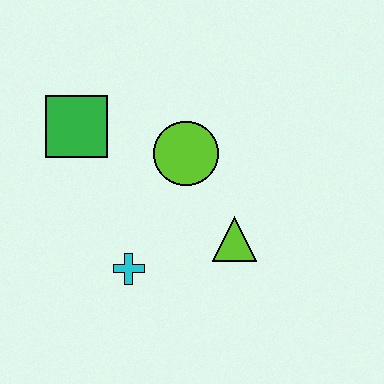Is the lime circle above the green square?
No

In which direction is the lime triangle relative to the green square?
The lime triangle is to the right of the green square.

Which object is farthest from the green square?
The lime triangle is farthest from the green square.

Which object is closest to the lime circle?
The lime triangle is closest to the lime circle.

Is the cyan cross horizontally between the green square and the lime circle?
Yes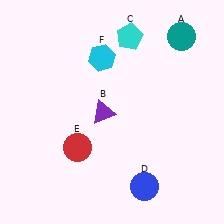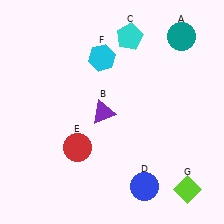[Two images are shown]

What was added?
A lime diamond (G) was added in Image 2.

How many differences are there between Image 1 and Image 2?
There is 1 difference between the two images.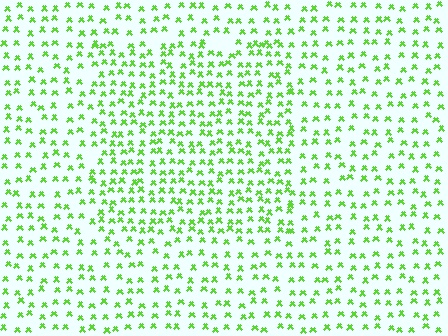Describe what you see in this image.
The image contains small lime elements arranged at two different densities. A rectangle-shaped region is visible where the elements are more densely packed than the surrounding area.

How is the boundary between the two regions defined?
The boundary is defined by a change in element density (approximately 1.6x ratio). All elements are the same color, size, and shape.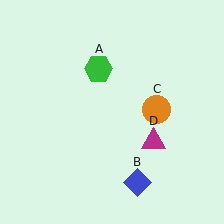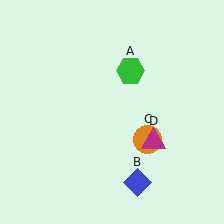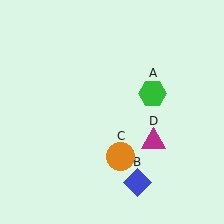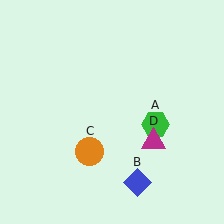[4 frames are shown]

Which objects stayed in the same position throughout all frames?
Blue diamond (object B) and magenta triangle (object D) remained stationary.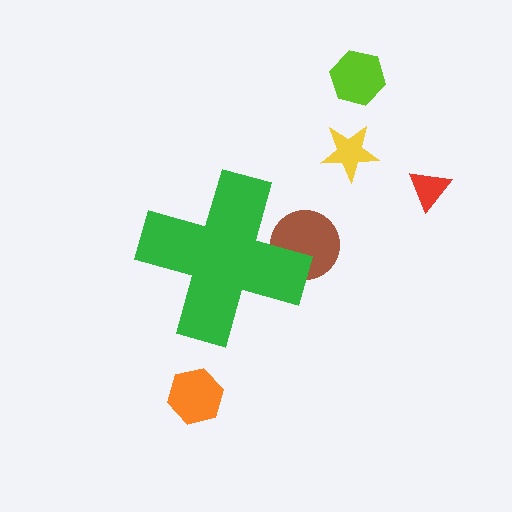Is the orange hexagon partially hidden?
No, the orange hexagon is fully visible.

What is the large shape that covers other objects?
A green cross.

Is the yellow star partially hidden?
No, the yellow star is fully visible.